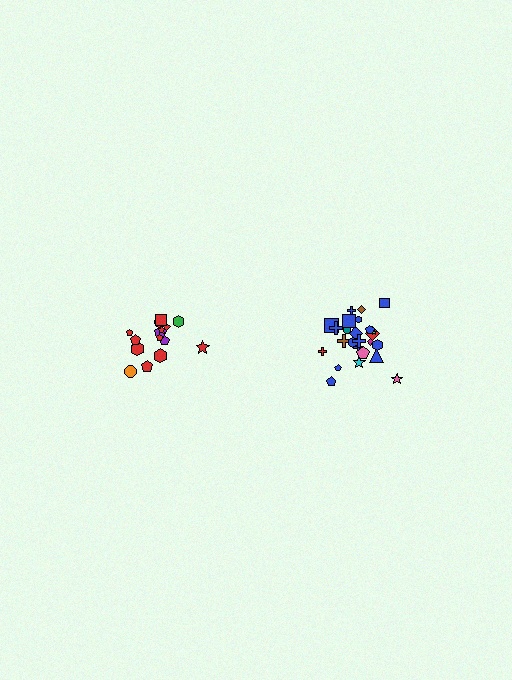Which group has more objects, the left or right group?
The right group.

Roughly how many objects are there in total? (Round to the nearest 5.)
Roughly 40 objects in total.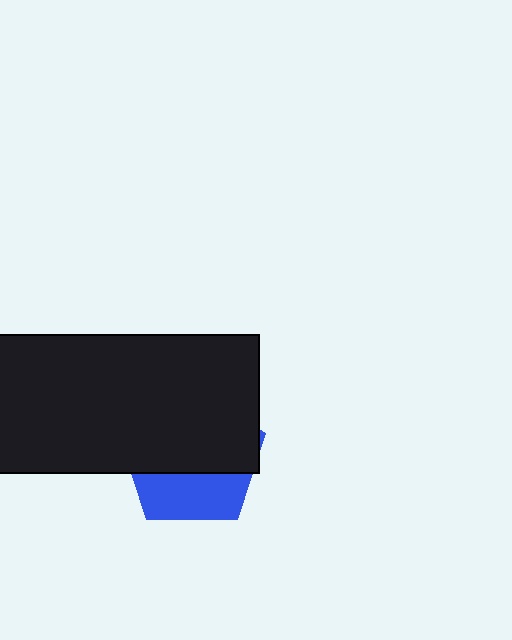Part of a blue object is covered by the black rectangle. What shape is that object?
It is a pentagon.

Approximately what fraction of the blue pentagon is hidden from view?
Roughly 65% of the blue pentagon is hidden behind the black rectangle.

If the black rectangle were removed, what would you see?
You would see the complete blue pentagon.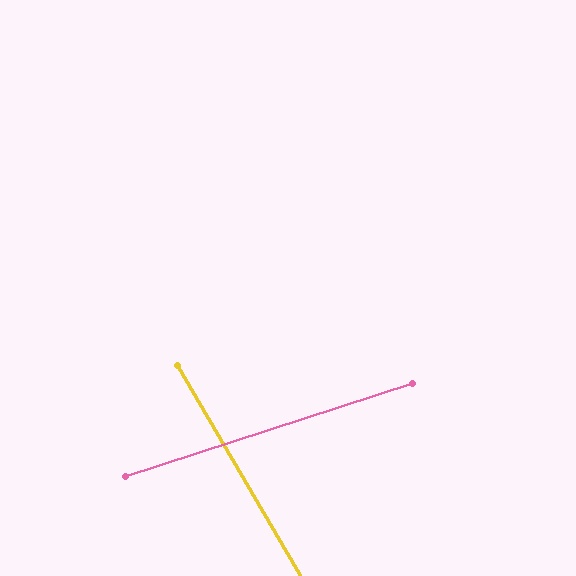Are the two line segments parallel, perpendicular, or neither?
Neither parallel nor perpendicular — they differ by about 78°.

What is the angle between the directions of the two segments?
Approximately 78 degrees.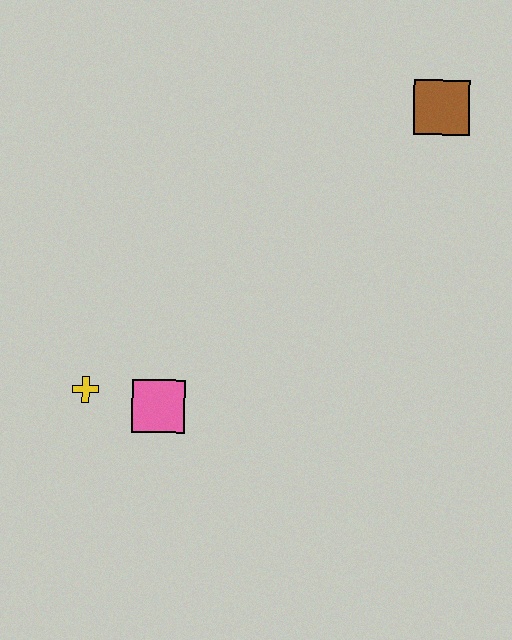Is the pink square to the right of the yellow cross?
Yes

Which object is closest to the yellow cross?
The pink square is closest to the yellow cross.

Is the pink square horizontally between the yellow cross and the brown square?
Yes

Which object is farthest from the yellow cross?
The brown square is farthest from the yellow cross.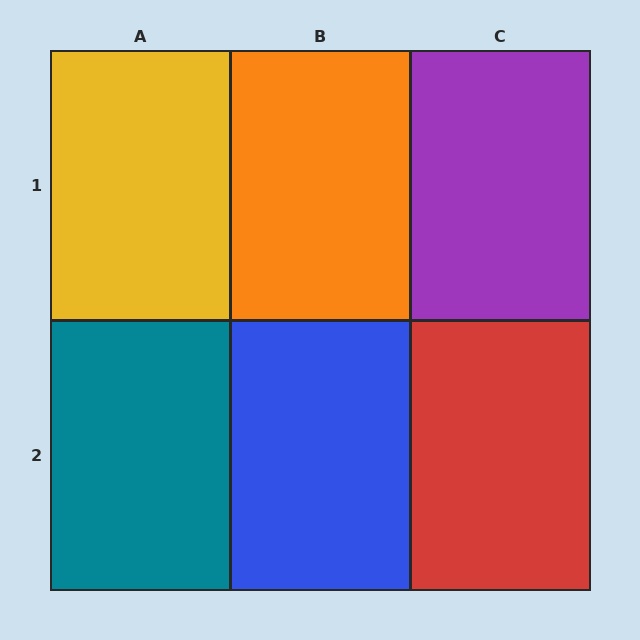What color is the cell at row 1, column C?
Purple.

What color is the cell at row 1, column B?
Orange.